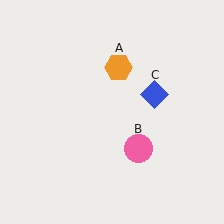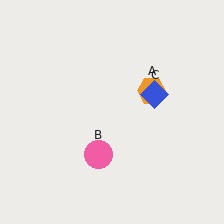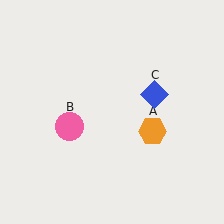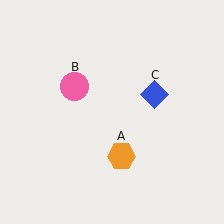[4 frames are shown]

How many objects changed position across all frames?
2 objects changed position: orange hexagon (object A), pink circle (object B).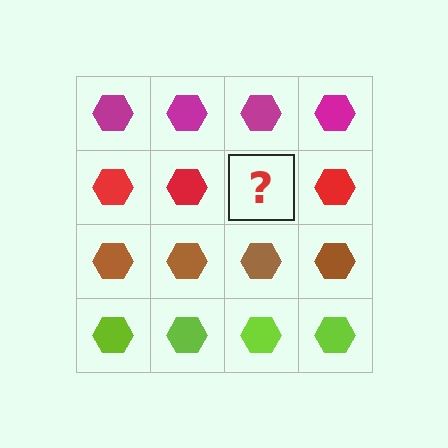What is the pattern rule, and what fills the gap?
The rule is that each row has a consistent color. The gap should be filled with a red hexagon.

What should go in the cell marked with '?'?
The missing cell should contain a red hexagon.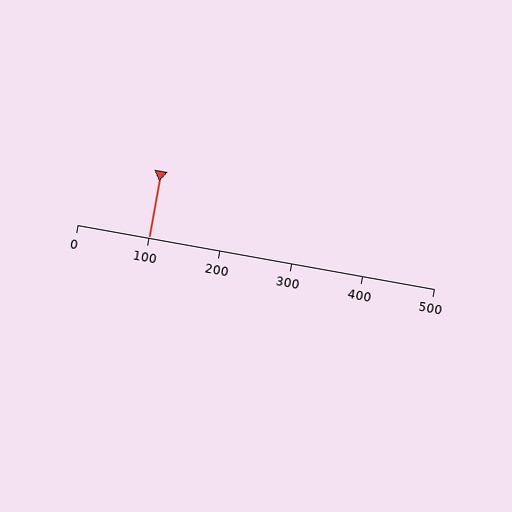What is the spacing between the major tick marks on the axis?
The major ticks are spaced 100 apart.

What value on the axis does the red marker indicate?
The marker indicates approximately 100.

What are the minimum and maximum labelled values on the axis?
The axis runs from 0 to 500.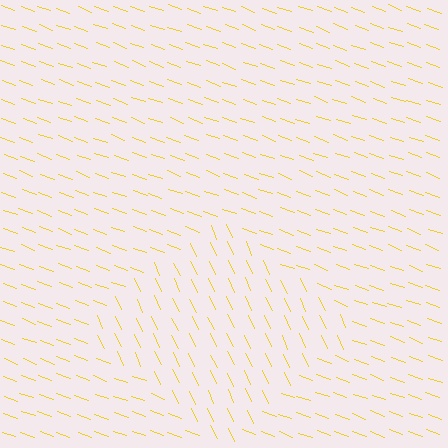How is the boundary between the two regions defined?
The boundary is defined purely by a change in line orientation (approximately 45 degrees difference). All lines are the same color and thickness.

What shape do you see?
I see a diamond.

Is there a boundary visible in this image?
Yes, there is a texture boundary formed by a change in line orientation.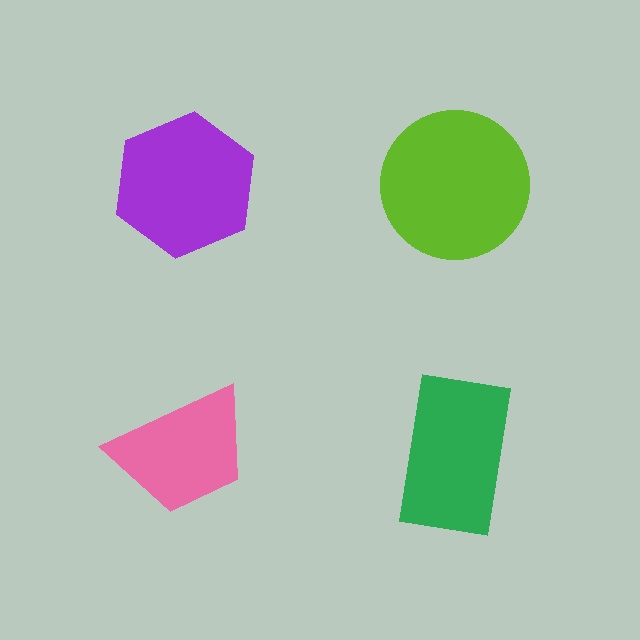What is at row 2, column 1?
A pink trapezoid.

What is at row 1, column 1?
A purple hexagon.